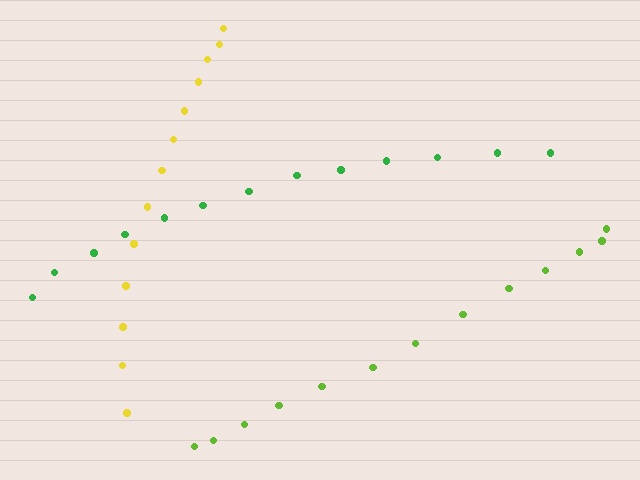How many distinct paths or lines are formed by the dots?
There are 3 distinct paths.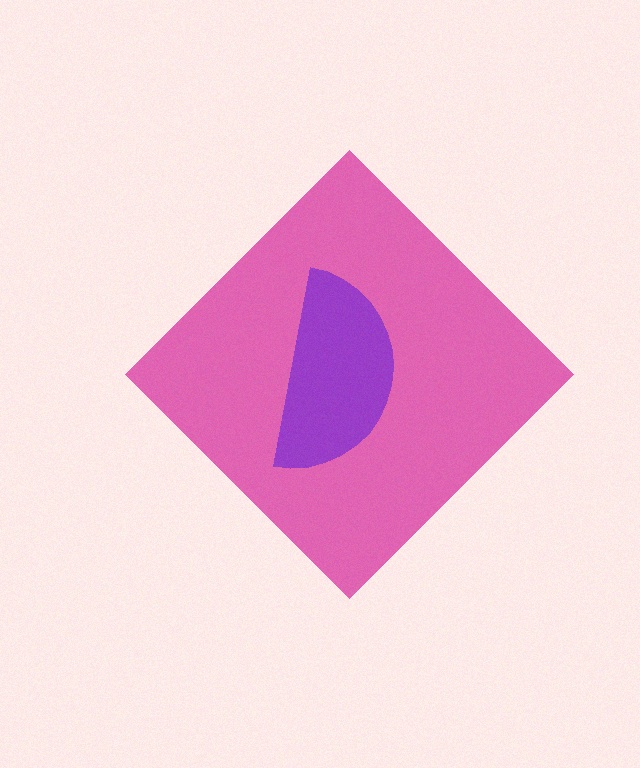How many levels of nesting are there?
2.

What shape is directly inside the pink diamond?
The purple semicircle.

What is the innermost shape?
The purple semicircle.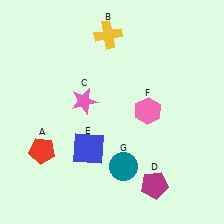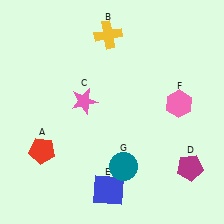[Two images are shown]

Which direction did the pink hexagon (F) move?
The pink hexagon (F) moved right.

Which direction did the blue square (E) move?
The blue square (E) moved down.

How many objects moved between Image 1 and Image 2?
3 objects moved between the two images.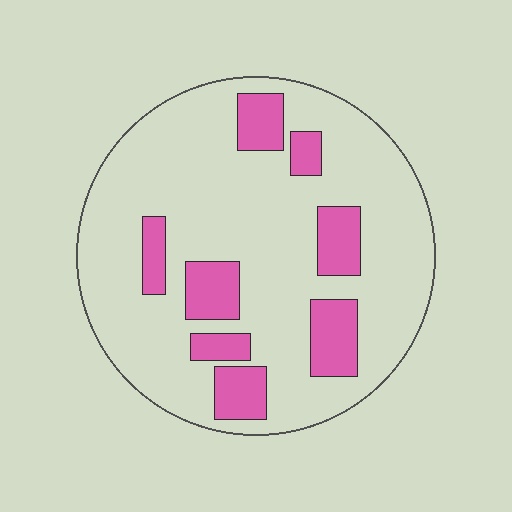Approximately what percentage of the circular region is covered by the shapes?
Approximately 20%.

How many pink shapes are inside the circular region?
8.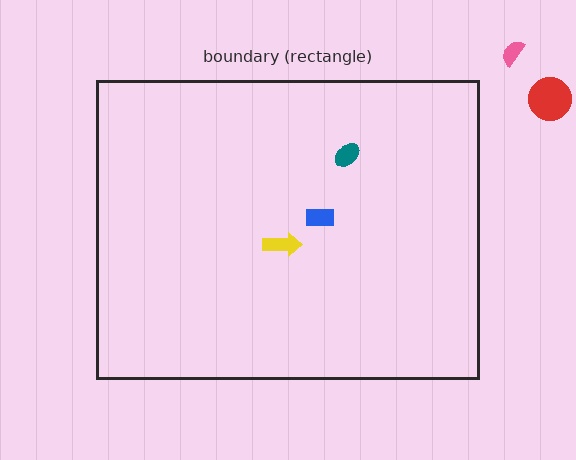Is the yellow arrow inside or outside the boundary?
Inside.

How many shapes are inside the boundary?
3 inside, 2 outside.